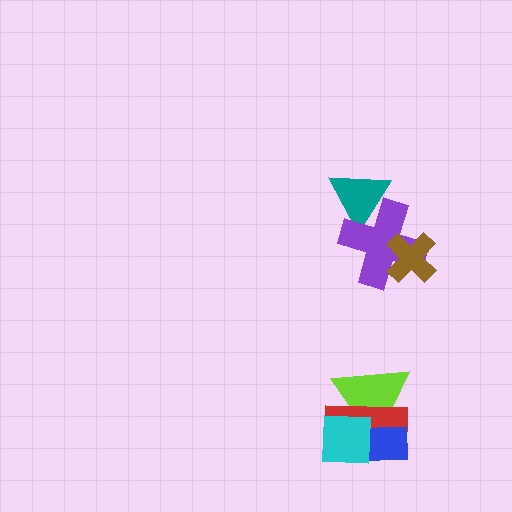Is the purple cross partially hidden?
Yes, it is partially covered by another shape.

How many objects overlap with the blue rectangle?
3 objects overlap with the blue rectangle.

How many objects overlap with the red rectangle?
3 objects overlap with the red rectangle.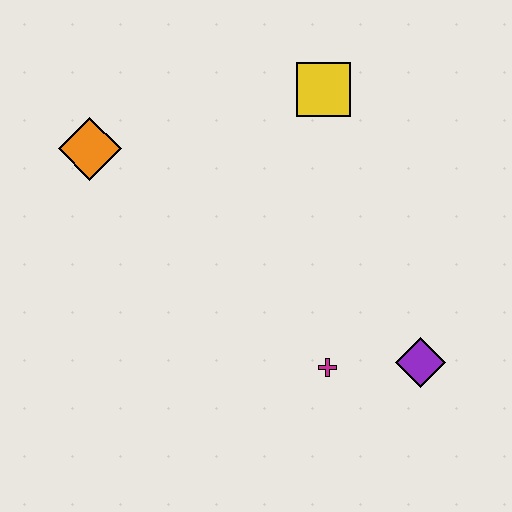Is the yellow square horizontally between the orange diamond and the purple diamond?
Yes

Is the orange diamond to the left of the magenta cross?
Yes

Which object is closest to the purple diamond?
The magenta cross is closest to the purple diamond.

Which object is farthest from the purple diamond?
The orange diamond is farthest from the purple diamond.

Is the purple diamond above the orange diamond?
No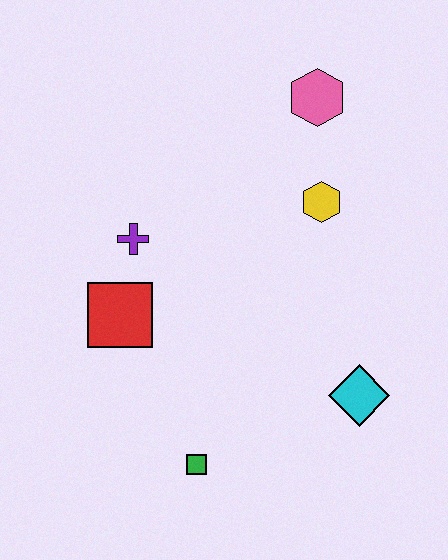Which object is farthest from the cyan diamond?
The pink hexagon is farthest from the cyan diamond.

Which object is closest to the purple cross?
The red square is closest to the purple cross.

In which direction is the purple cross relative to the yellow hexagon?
The purple cross is to the left of the yellow hexagon.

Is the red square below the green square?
No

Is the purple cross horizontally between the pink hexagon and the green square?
No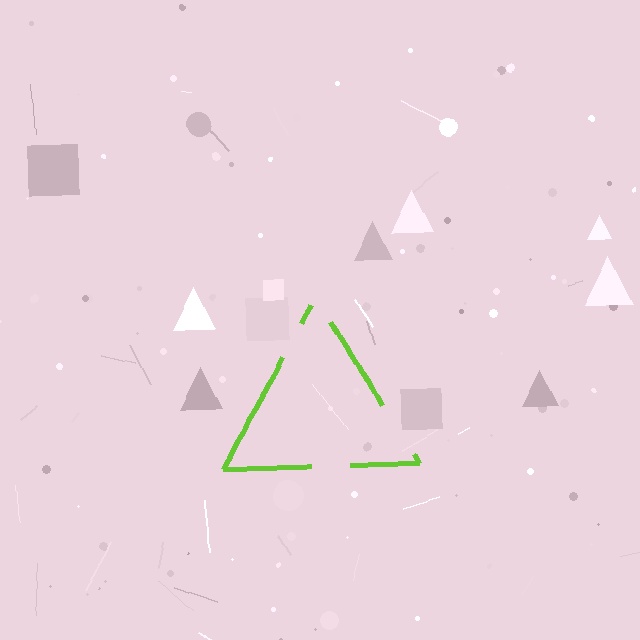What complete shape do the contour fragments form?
The contour fragments form a triangle.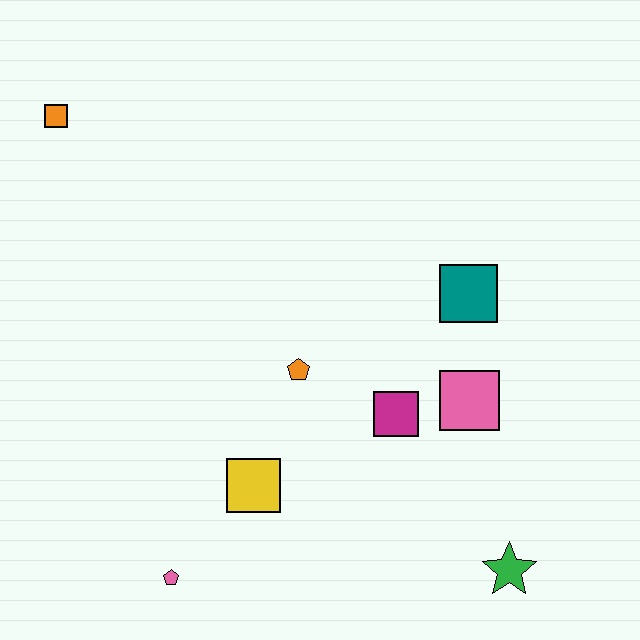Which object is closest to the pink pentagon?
The yellow square is closest to the pink pentagon.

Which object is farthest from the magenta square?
The orange square is farthest from the magenta square.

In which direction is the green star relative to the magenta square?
The green star is below the magenta square.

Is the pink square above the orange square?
No